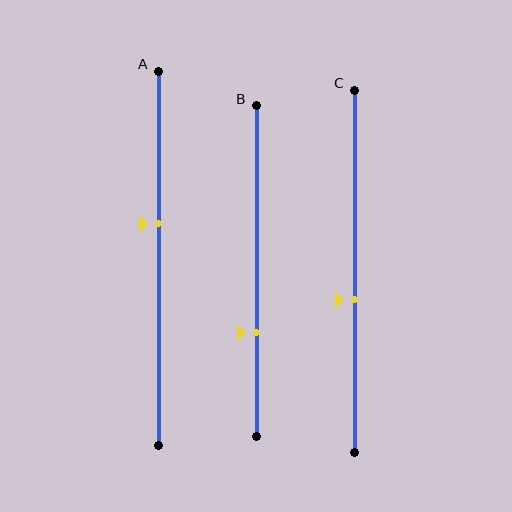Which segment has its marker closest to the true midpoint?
Segment C has its marker closest to the true midpoint.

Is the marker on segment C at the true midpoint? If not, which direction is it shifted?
No, the marker on segment C is shifted downward by about 8% of the segment length.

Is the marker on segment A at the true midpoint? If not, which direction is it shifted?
No, the marker on segment A is shifted upward by about 9% of the segment length.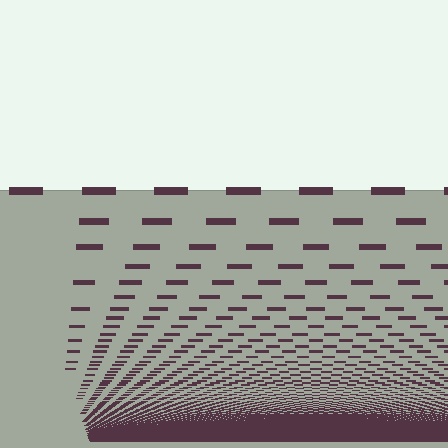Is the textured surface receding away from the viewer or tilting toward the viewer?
The surface appears to tilt toward the viewer. Texture elements get larger and sparser toward the top.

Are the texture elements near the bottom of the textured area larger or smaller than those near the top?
Smaller. The gradient is inverted — elements near the bottom are smaller and denser.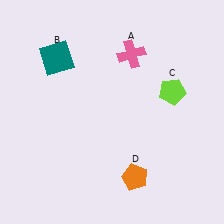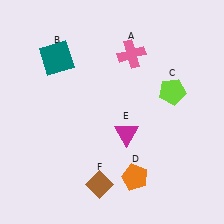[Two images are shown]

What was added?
A magenta triangle (E), a brown diamond (F) were added in Image 2.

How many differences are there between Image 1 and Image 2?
There are 2 differences between the two images.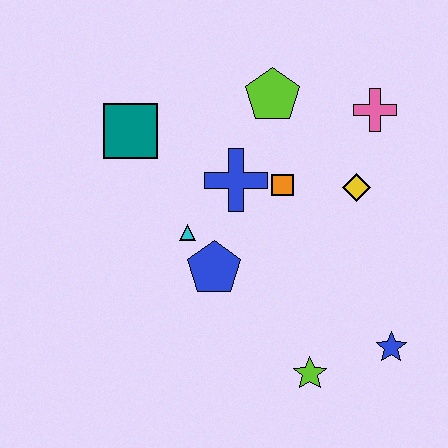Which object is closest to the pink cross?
The yellow diamond is closest to the pink cross.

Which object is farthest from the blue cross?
The blue star is farthest from the blue cross.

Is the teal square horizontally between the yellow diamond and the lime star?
No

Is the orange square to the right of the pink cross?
No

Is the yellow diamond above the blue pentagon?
Yes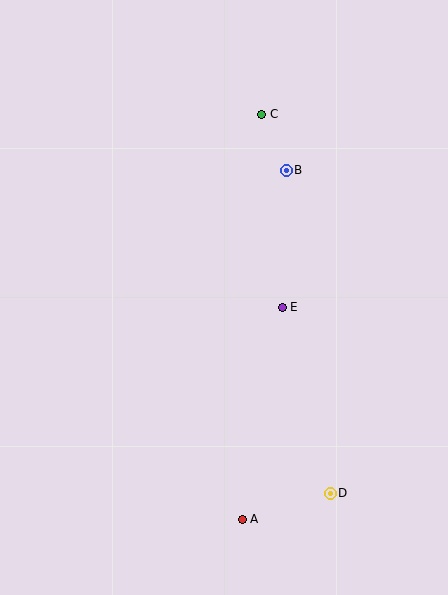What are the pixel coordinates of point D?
Point D is at (330, 493).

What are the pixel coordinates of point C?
Point C is at (262, 114).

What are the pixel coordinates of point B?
Point B is at (286, 170).